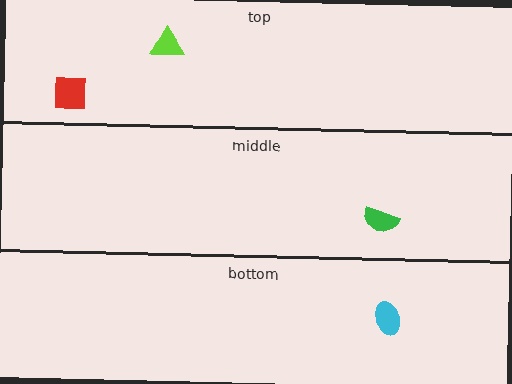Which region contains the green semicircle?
The middle region.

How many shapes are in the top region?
2.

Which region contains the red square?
The top region.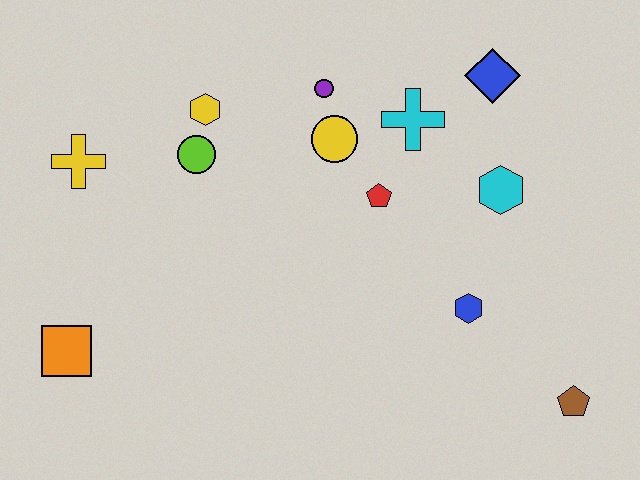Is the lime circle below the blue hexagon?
No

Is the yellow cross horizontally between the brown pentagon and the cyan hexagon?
No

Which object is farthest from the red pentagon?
The orange square is farthest from the red pentagon.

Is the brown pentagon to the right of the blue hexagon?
Yes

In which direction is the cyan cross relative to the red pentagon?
The cyan cross is above the red pentagon.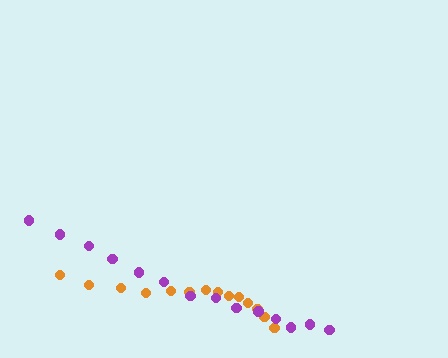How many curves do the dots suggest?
There are 2 distinct paths.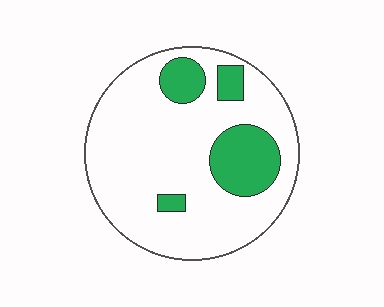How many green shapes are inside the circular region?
4.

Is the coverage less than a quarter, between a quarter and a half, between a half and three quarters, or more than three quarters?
Less than a quarter.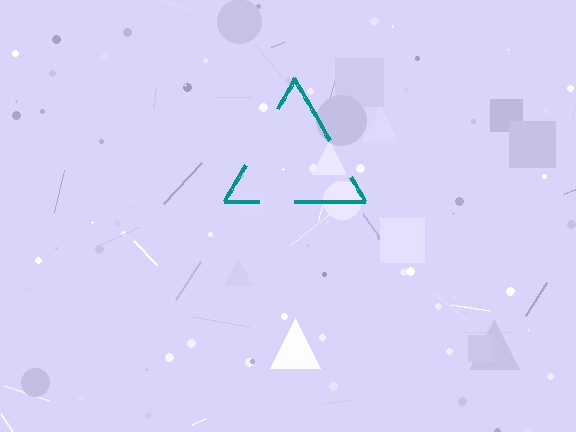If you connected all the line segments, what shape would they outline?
They would outline a triangle.